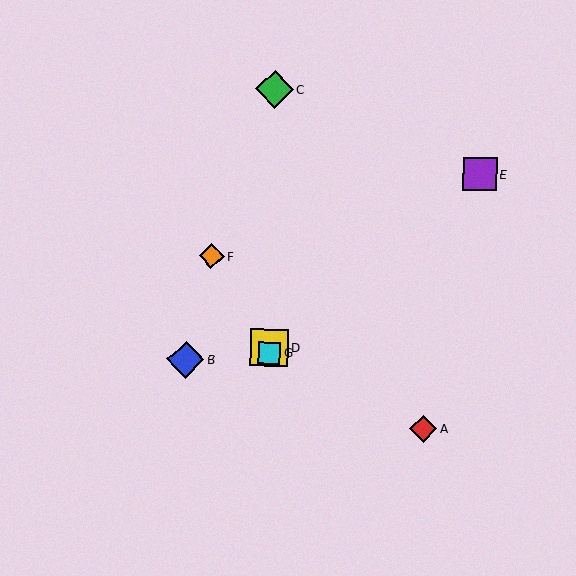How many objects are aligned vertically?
3 objects (C, D, G) are aligned vertically.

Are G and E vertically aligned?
No, G is at x≈269 and E is at x≈480.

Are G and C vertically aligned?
Yes, both are at x≈269.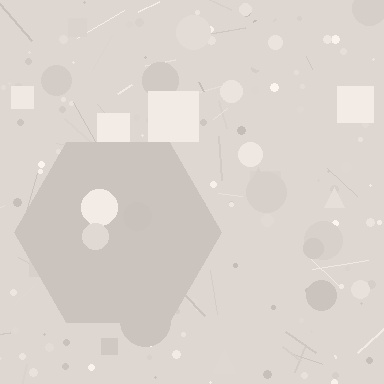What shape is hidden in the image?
A hexagon is hidden in the image.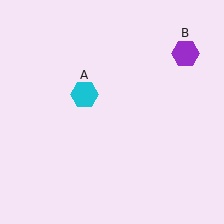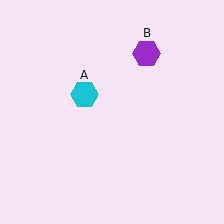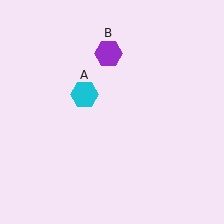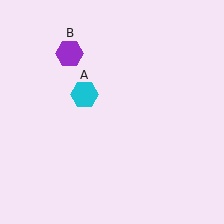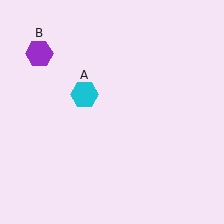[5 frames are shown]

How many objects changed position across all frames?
1 object changed position: purple hexagon (object B).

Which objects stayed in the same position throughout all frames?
Cyan hexagon (object A) remained stationary.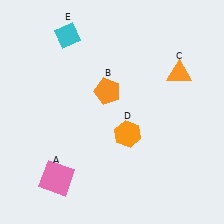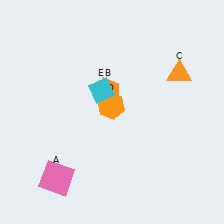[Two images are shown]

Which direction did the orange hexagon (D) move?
The orange hexagon (D) moved up.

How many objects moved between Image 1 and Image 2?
2 objects moved between the two images.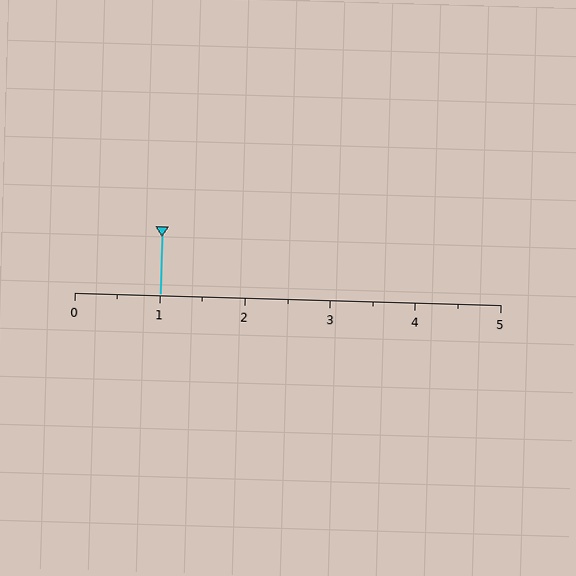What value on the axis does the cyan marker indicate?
The marker indicates approximately 1.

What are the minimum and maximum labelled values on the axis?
The axis runs from 0 to 5.